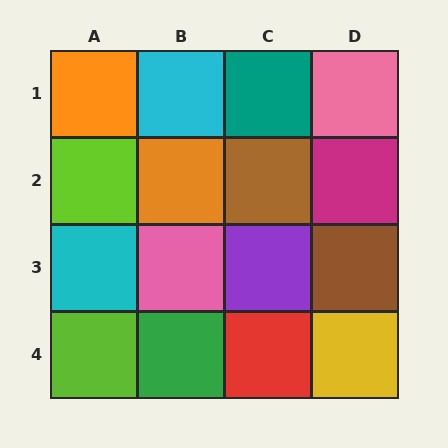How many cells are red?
1 cell is red.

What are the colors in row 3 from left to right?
Cyan, pink, purple, brown.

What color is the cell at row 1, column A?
Orange.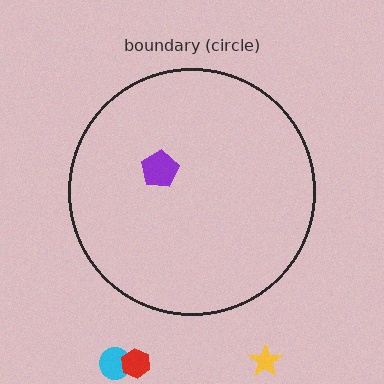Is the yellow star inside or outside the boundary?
Outside.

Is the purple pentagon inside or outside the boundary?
Inside.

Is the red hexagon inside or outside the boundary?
Outside.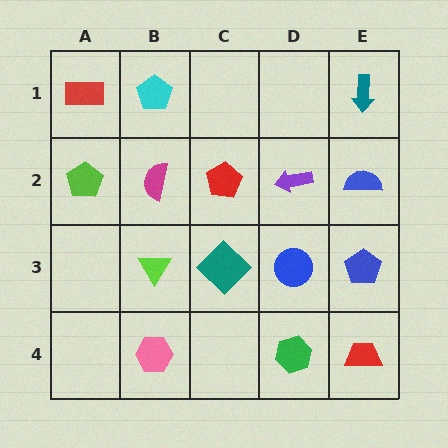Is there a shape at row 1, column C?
No, that cell is empty.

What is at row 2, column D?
A purple arrow.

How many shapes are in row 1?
3 shapes.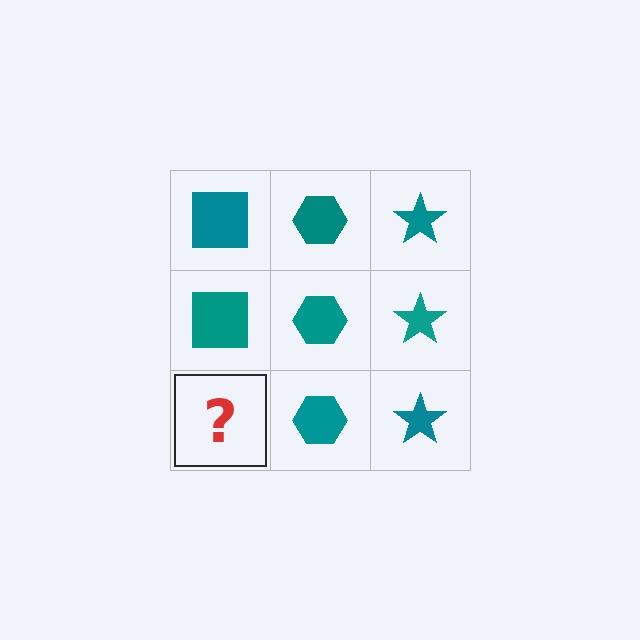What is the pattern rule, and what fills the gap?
The rule is that each column has a consistent shape. The gap should be filled with a teal square.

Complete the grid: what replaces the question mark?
The question mark should be replaced with a teal square.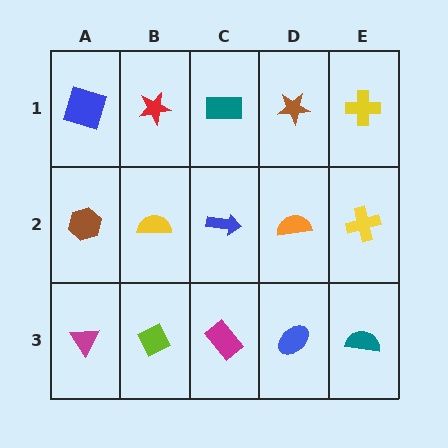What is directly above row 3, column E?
A yellow cross.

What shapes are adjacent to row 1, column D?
An orange semicircle (row 2, column D), a teal rectangle (row 1, column C), a yellow cross (row 1, column E).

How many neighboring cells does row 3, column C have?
3.